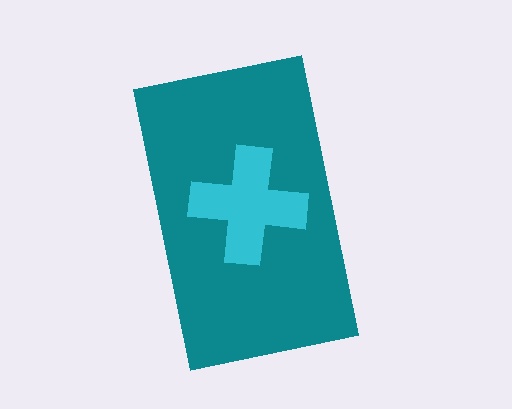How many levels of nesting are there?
2.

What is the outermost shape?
The teal rectangle.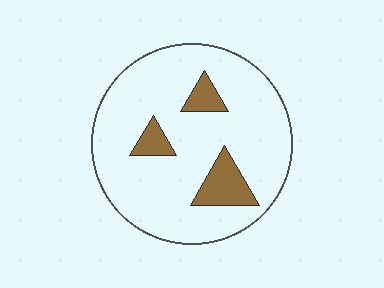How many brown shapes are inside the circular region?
3.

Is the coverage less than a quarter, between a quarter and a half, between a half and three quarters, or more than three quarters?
Less than a quarter.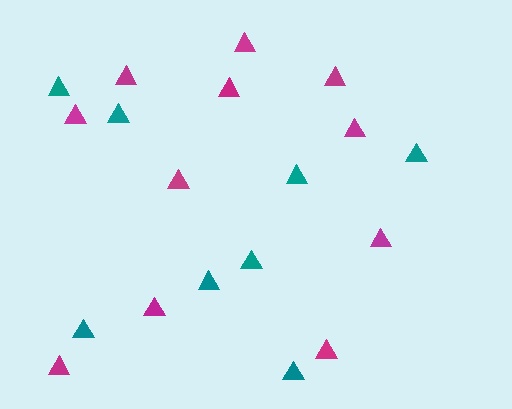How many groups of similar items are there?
There are 2 groups: one group of teal triangles (8) and one group of magenta triangles (11).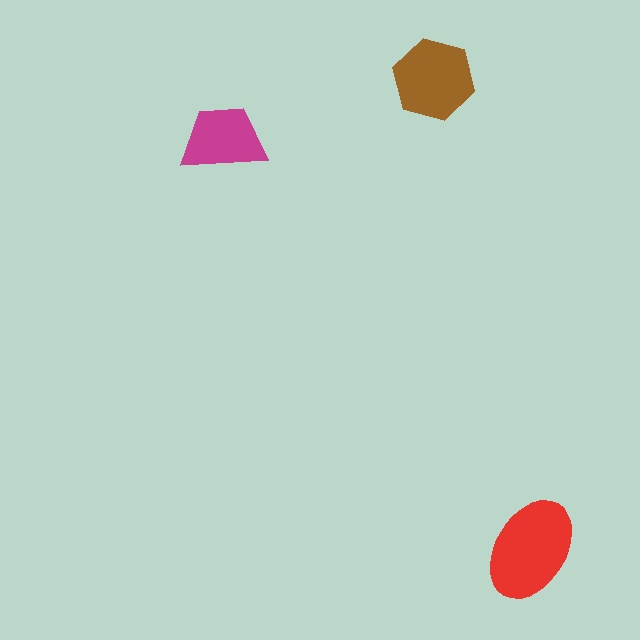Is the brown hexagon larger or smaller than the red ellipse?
Smaller.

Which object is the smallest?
The magenta trapezoid.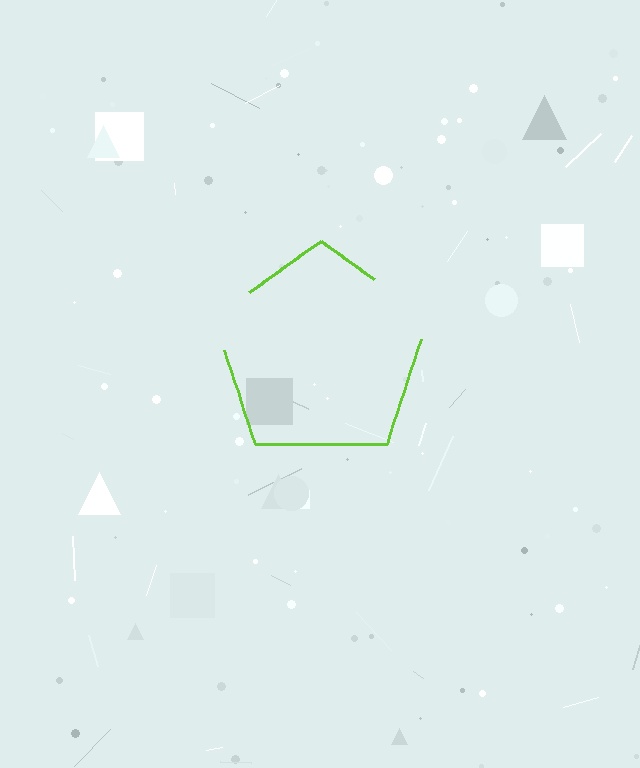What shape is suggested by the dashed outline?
The dashed outline suggests a pentagon.